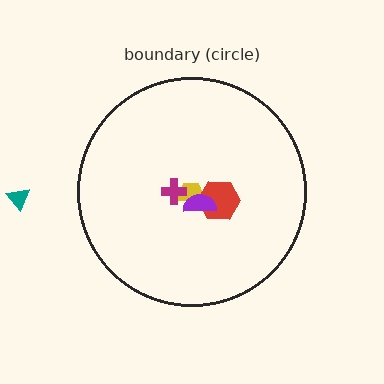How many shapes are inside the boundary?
4 inside, 1 outside.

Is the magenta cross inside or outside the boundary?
Inside.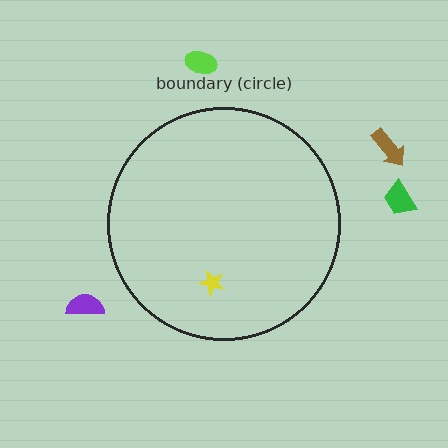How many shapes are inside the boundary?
1 inside, 4 outside.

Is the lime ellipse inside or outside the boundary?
Outside.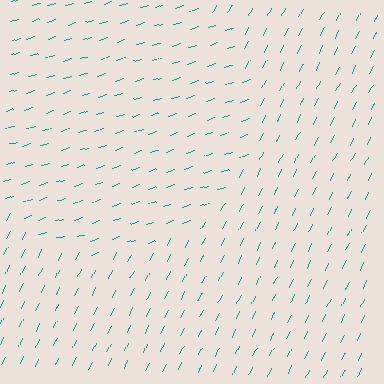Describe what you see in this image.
The image is filled with small teal line segments. A circle region in the image has lines oriented differently from the surrounding lines, creating a visible texture boundary.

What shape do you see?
I see a circle.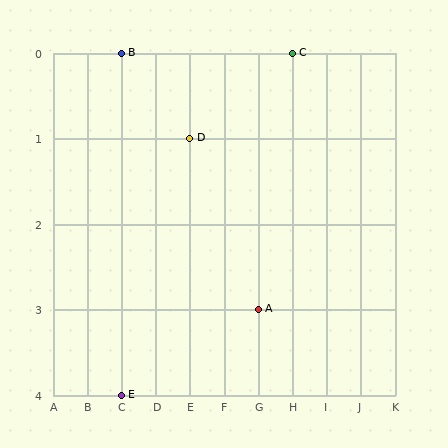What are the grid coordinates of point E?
Point E is at grid coordinates (C, 4).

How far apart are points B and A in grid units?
Points B and A are 4 columns and 3 rows apart (about 5.0 grid units diagonally).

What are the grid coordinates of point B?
Point B is at grid coordinates (C, 0).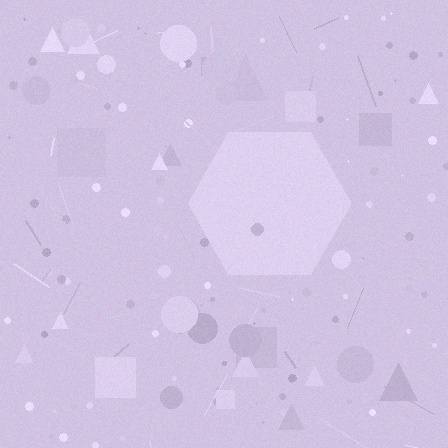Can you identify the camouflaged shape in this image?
The camouflaged shape is a hexagon.